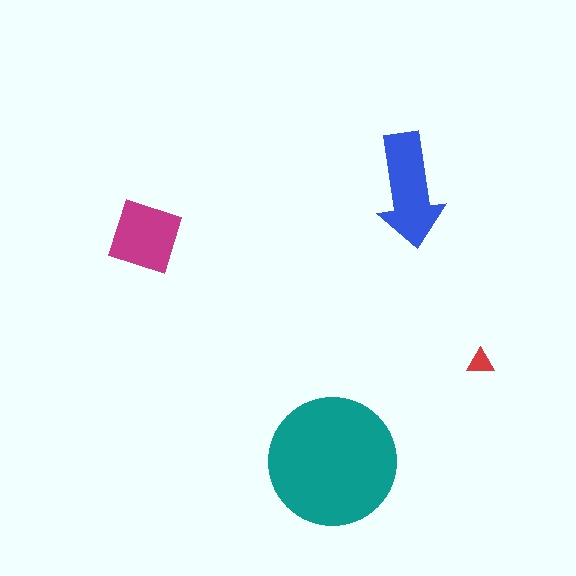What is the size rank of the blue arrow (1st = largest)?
2nd.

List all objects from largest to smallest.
The teal circle, the blue arrow, the magenta diamond, the red triangle.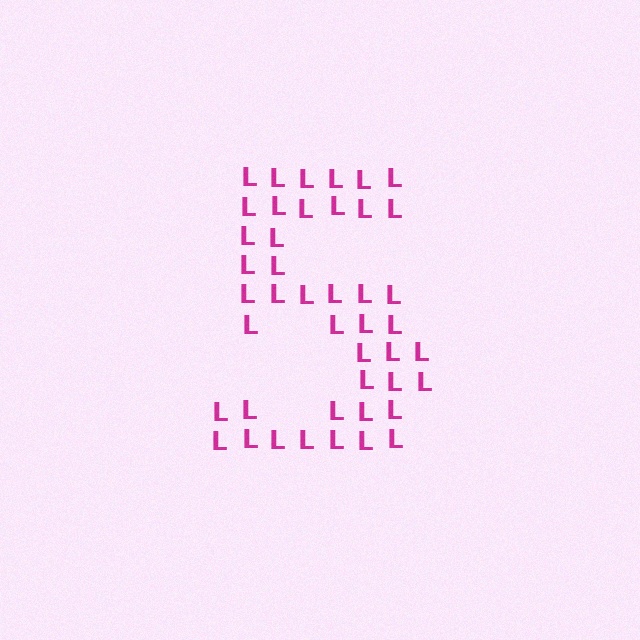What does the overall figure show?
The overall figure shows the digit 5.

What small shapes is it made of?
It is made of small letter L's.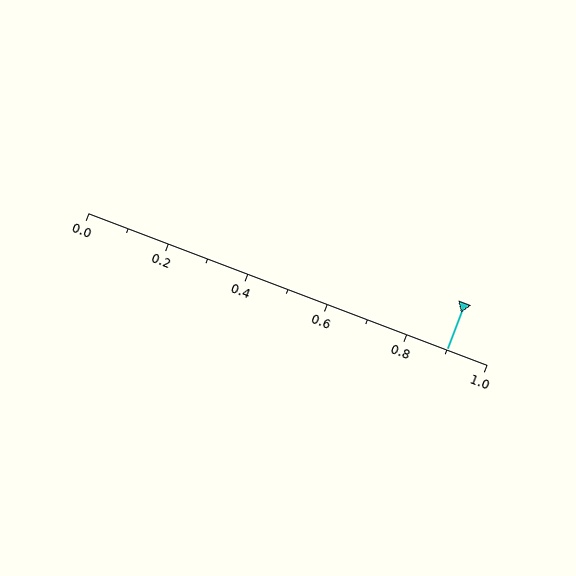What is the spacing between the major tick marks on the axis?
The major ticks are spaced 0.2 apart.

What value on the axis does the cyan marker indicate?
The marker indicates approximately 0.9.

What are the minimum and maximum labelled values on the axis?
The axis runs from 0.0 to 1.0.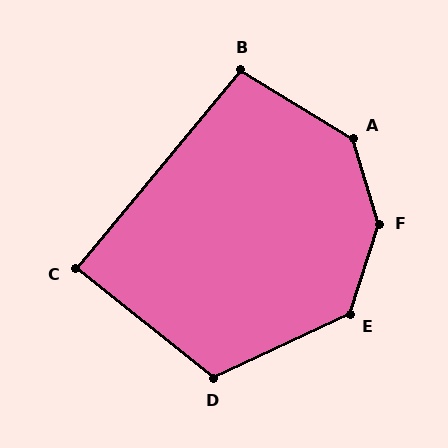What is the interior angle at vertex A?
Approximately 138 degrees (obtuse).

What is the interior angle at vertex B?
Approximately 98 degrees (obtuse).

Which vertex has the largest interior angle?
F, at approximately 145 degrees.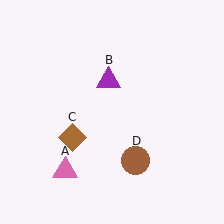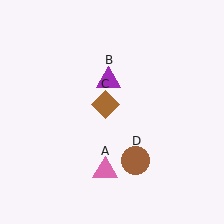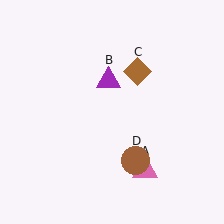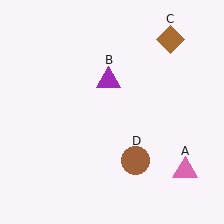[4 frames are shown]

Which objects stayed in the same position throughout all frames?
Purple triangle (object B) and brown circle (object D) remained stationary.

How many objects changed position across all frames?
2 objects changed position: pink triangle (object A), brown diamond (object C).